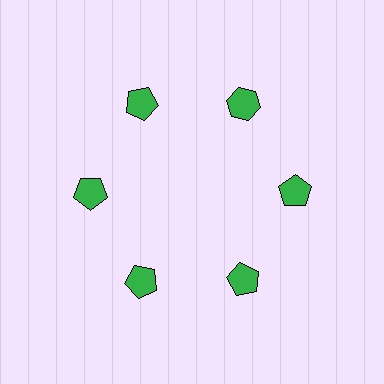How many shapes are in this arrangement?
There are 6 shapes arranged in a ring pattern.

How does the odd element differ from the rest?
It has a different shape: hexagon instead of pentagon.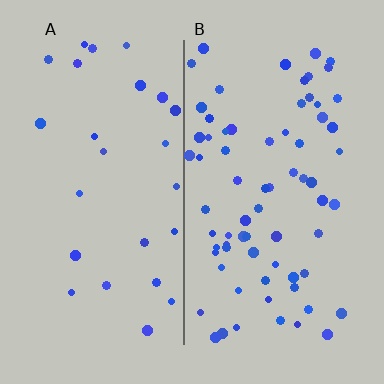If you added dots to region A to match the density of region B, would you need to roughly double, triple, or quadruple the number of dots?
Approximately triple.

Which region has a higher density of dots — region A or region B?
B (the right).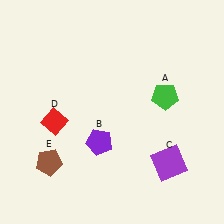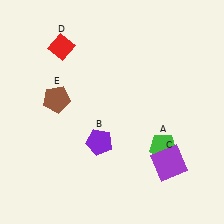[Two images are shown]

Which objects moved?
The objects that moved are: the green pentagon (A), the red diamond (D), the brown pentagon (E).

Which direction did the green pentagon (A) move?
The green pentagon (A) moved down.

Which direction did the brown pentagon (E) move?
The brown pentagon (E) moved up.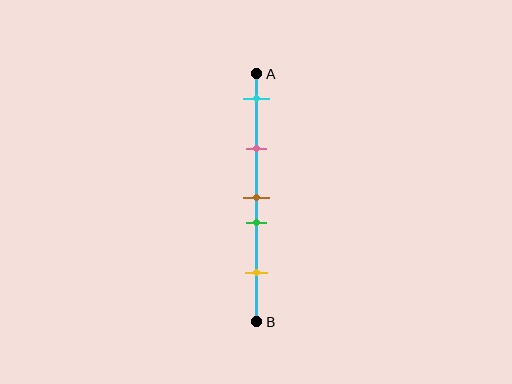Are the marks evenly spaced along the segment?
No, the marks are not evenly spaced.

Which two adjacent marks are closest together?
The brown and green marks are the closest adjacent pair.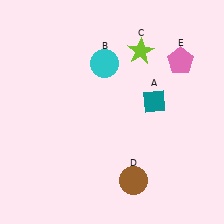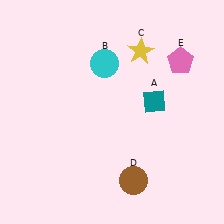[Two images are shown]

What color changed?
The star (C) changed from lime in Image 1 to yellow in Image 2.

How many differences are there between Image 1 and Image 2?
There is 1 difference between the two images.